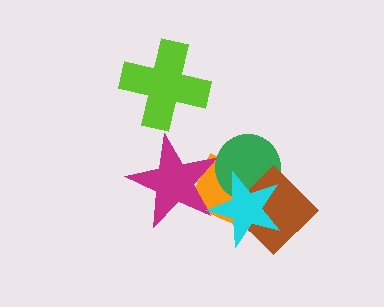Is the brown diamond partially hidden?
Yes, it is partially covered by another shape.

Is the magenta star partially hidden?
Yes, it is partially covered by another shape.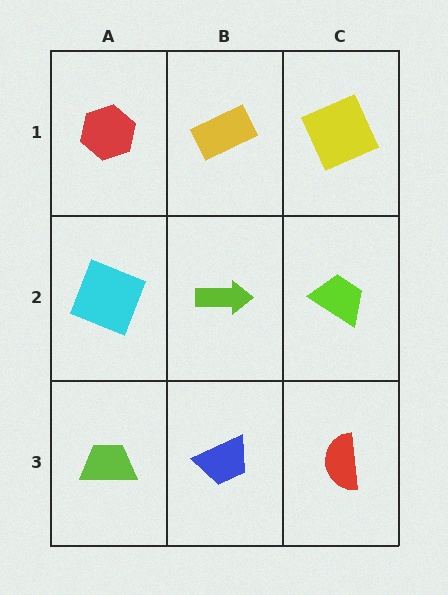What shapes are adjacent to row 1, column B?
A lime arrow (row 2, column B), a red hexagon (row 1, column A), a yellow square (row 1, column C).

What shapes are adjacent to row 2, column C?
A yellow square (row 1, column C), a red semicircle (row 3, column C), a lime arrow (row 2, column B).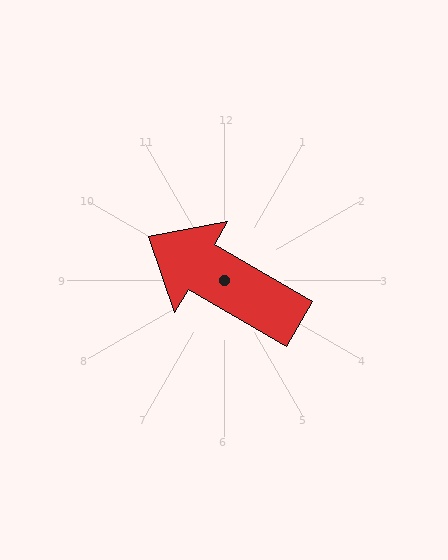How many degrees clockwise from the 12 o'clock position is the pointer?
Approximately 300 degrees.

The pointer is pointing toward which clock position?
Roughly 10 o'clock.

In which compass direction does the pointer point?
Northwest.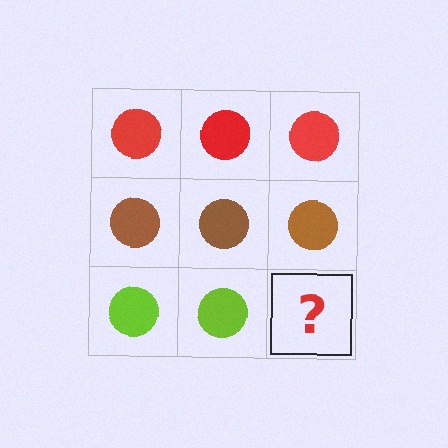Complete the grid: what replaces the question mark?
The question mark should be replaced with a lime circle.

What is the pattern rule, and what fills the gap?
The rule is that each row has a consistent color. The gap should be filled with a lime circle.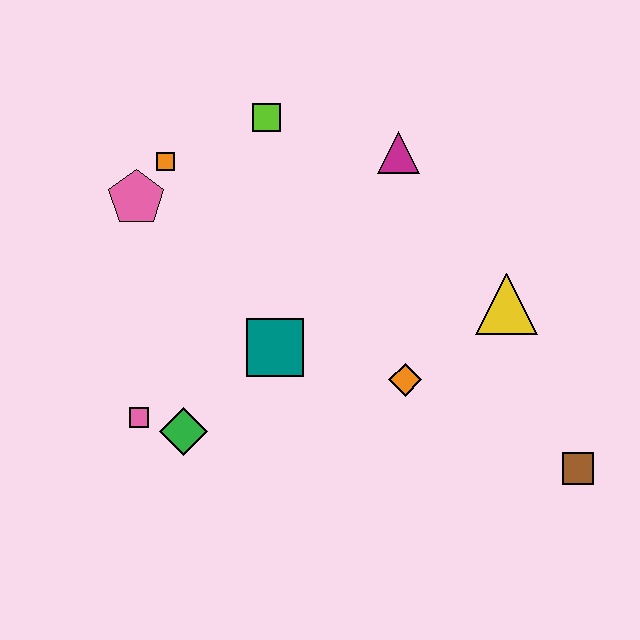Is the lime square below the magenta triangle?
No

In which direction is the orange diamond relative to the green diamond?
The orange diamond is to the right of the green diamond.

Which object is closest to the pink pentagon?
The orange square is closest to the pink pentagon.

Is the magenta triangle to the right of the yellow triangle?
No